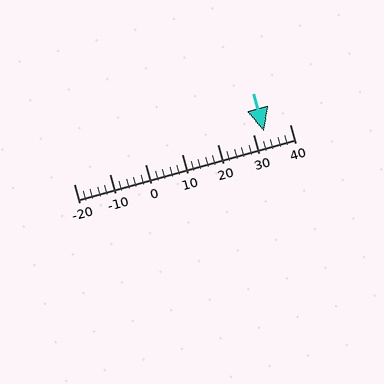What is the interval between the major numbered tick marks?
The major tick marks are spaced 10 units apart.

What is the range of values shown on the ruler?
The ruler shows values from -20 to 40.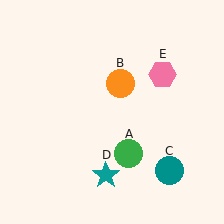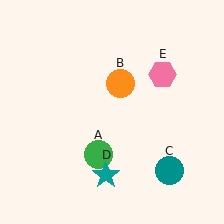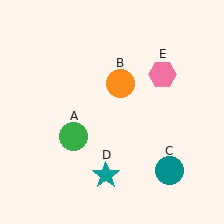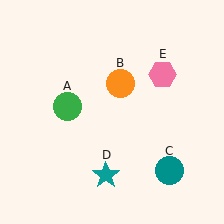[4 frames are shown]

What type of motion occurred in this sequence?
The green circle (object A) rotated clockwise around the center of the scene.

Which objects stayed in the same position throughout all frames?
Orange circle (object B) and teal circle (object C) and teal star (object D) and pink hexagon (object E) remained stationary.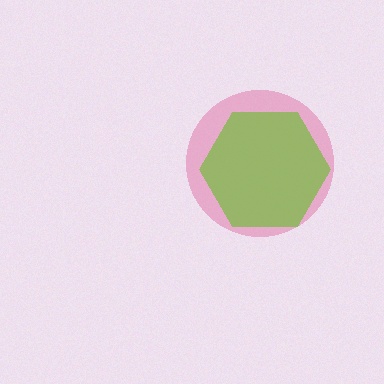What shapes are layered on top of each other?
The layered shapes are: a pink circle, a lime hexagon.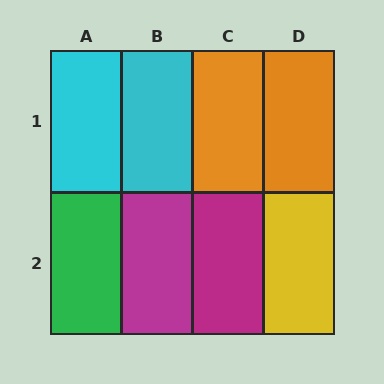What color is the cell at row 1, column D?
Orange.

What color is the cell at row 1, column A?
Cyan.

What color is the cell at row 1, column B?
Cyan.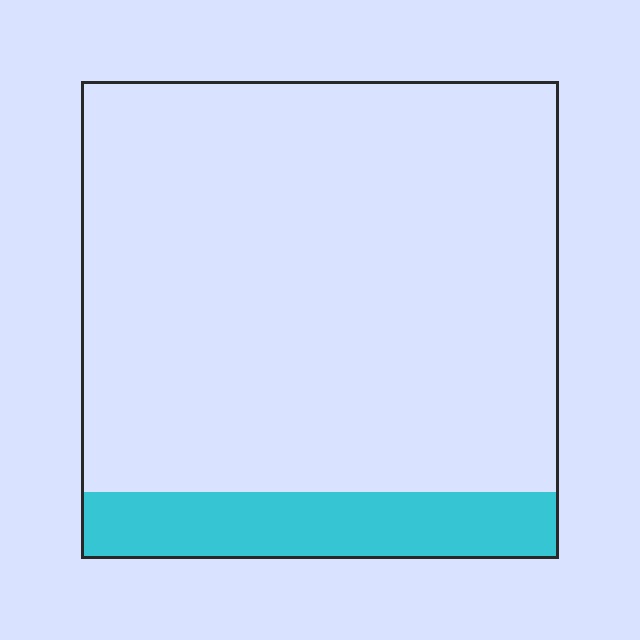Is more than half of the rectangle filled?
No.